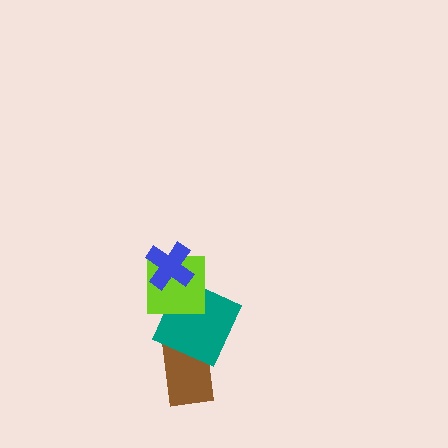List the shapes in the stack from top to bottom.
From top to bottom: the blue cross, the lime square, the teal square, the brown rectangle.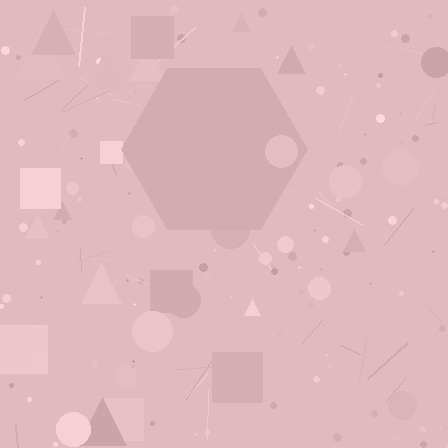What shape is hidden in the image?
A hexagon is hidden in the image.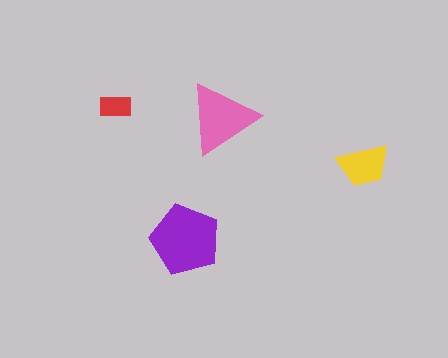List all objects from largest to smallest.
The purple pentagon, the pink triangle, the yellow trapezoid, the red rectangle.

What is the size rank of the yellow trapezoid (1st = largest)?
3rd.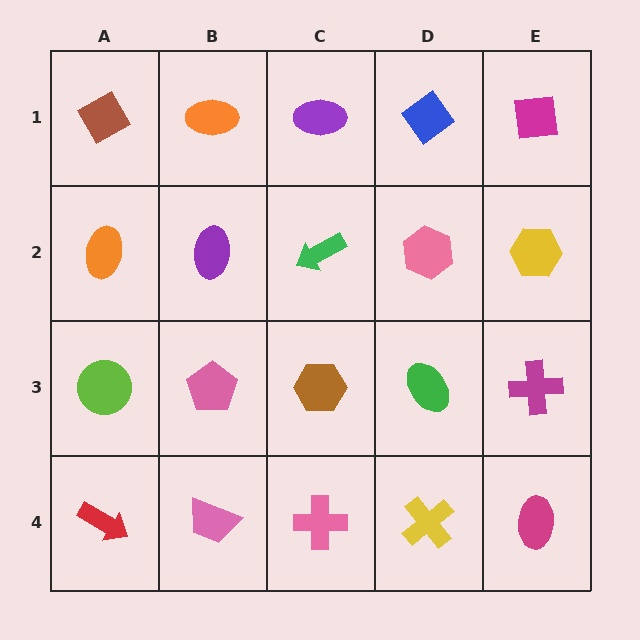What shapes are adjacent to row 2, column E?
A magenta square (row 1, column E), a magenta cross (row 3, column E), a pink hexagon (row 2, column D).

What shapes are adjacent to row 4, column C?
A brown hexagon (row 3, column C), a pink trapezoid (row 4, column B), a yellow cross (row 4, column D).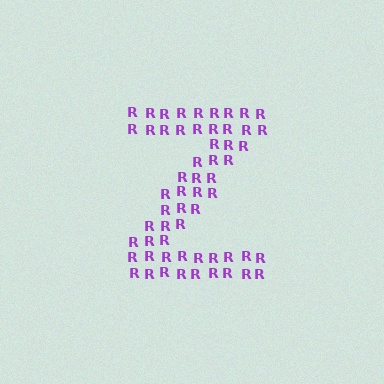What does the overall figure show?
The overall figure shows the letter Z.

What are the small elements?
The small elements are letter R's.